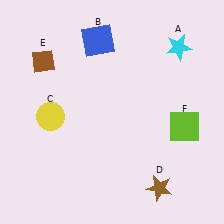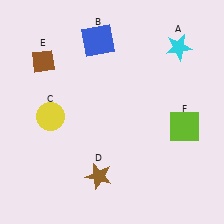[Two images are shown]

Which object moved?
The brown star (D) moved left.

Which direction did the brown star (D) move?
The brown star (D) moved left.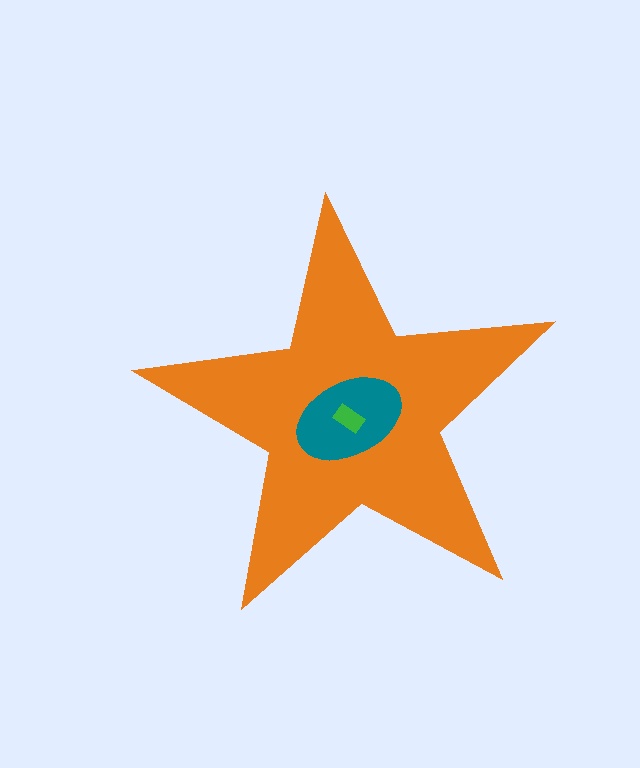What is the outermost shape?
The orange star.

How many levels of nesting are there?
3.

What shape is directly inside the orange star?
The teal ellipse.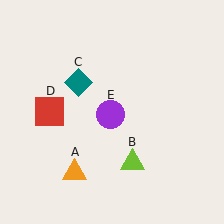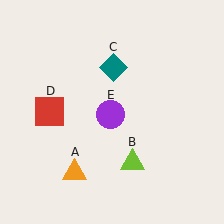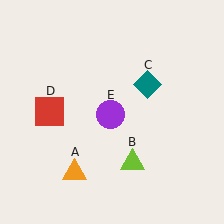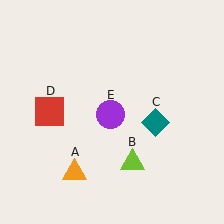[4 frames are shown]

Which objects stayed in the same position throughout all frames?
Orange triangle (object A) and lime triangle (object B) and red square (object D) and purple circle (object E) remained stationary.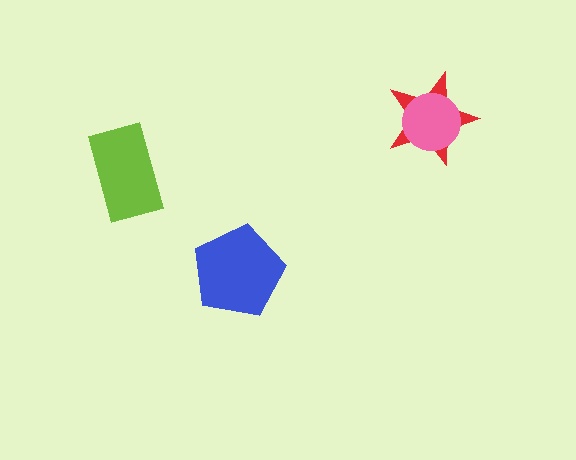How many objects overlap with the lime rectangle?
0 objects overlap with the lime rectangle.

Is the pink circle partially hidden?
No, no other shape covers it.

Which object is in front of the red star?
The pink circle is in front of the red star.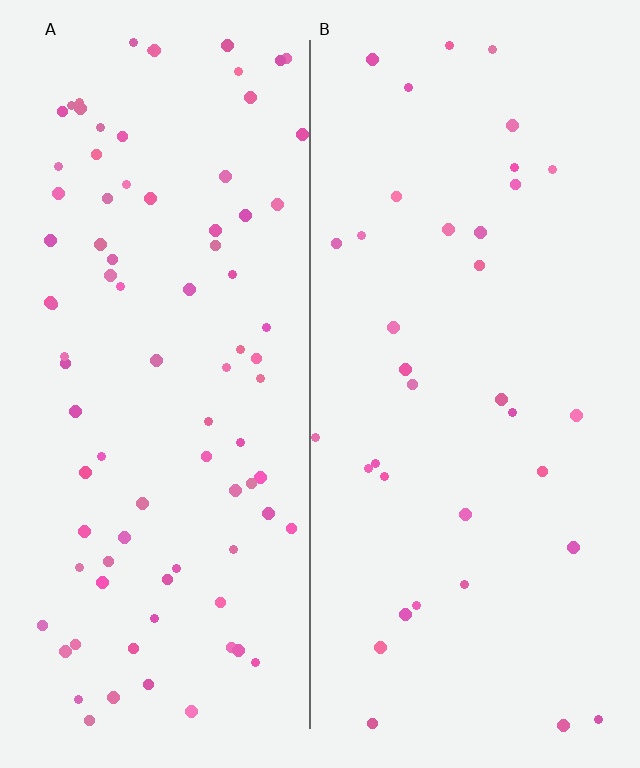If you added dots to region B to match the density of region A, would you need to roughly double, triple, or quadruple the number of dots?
Approximately double.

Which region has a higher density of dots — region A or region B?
A (the left).